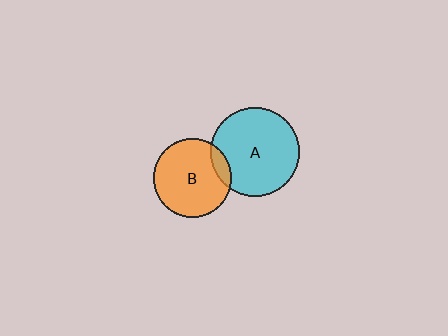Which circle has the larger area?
Circle A (cyan).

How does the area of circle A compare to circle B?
Approximately 1.3 times.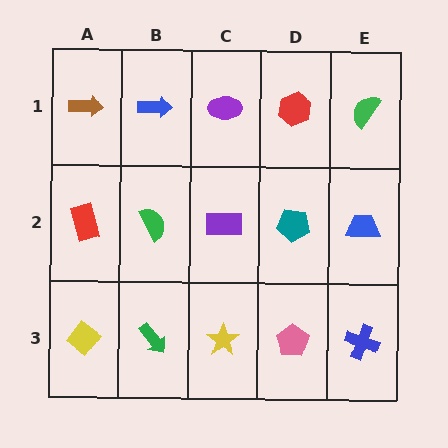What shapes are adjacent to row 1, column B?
A green semicircle (row 2, column B), a brown arrow (row 1, column A), a purple ellipse (row 1, column C).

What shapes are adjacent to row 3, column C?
A purple rectangle (row 2, column C), a green arrow (row 3, column B), a pink pentagon (row 3, column D).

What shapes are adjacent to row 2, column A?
A brown arrow (row 1, column A), a yellow diamond (row 3, column A), a green semicircle (row 2, column B).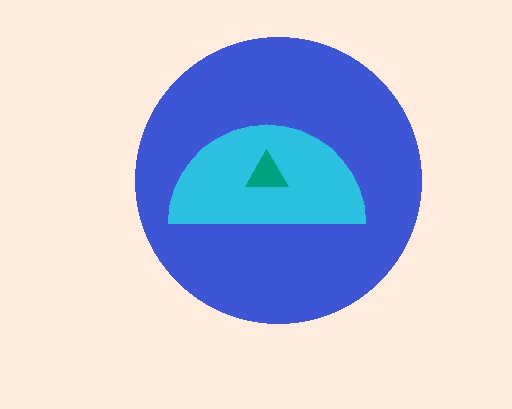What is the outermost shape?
The blue circle.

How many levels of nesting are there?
3.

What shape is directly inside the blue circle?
The cyan semicircle.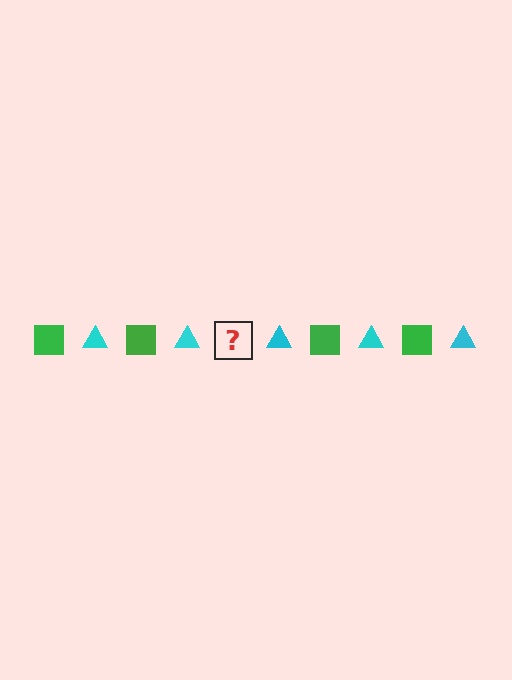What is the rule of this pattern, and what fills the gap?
The rule is that the pattern alternates between green square and cyan triangle. The gap should be filled with a green square.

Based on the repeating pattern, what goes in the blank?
The blank should be a green square.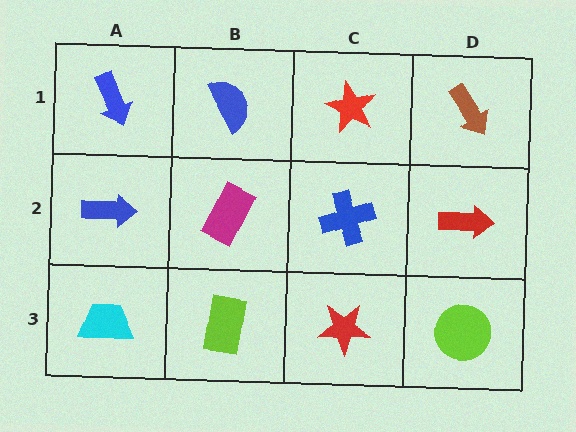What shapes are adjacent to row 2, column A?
A blue arrow (row 1, column A), a cyan trapezoid (row 3, column A), a magenta rectangle (row 2, column B).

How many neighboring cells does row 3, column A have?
2.